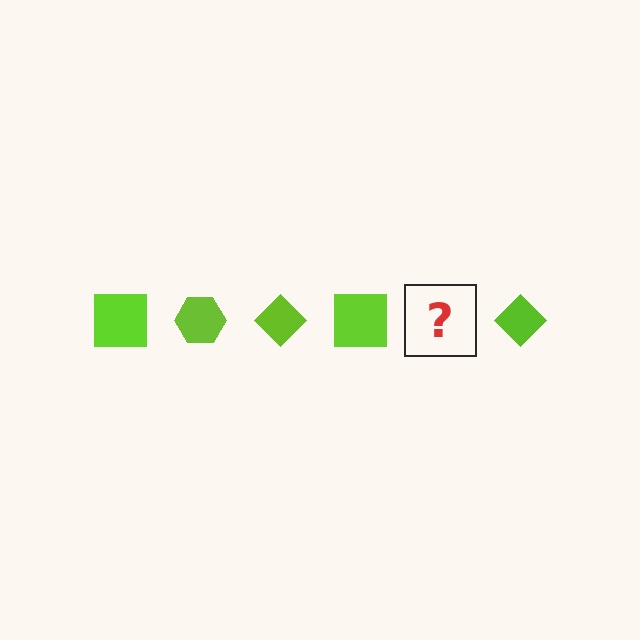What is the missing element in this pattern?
The missing element is a lime hexagon.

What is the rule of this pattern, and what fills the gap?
The rule is that the pattern cycles through square, hexagon, diamond shapes in lime. The gap should be filled with a lime hexagon.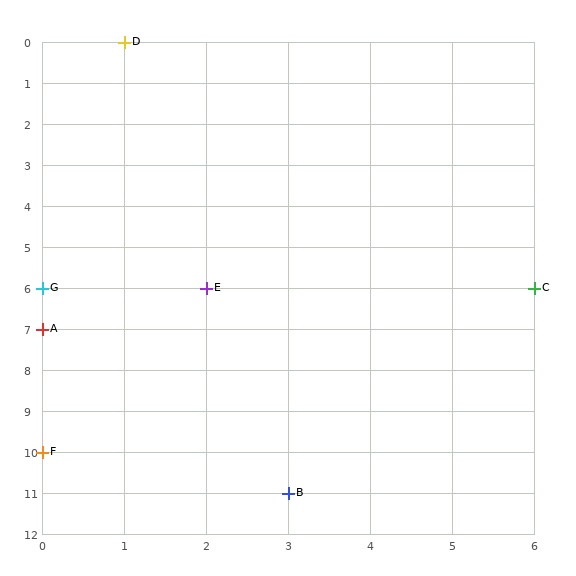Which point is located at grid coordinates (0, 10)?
Point F is at (0, 10).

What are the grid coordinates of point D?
Point D is at grid coordinates (1, 0).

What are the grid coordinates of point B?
Point B is at grid coordinates (3, 11).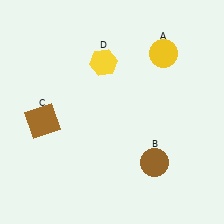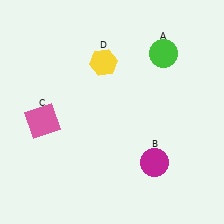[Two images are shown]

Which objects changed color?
A changed from yellow to green. B changed from brown to magenta. C changed from brown to pink.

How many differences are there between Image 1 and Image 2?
There are 3 differences between the two images.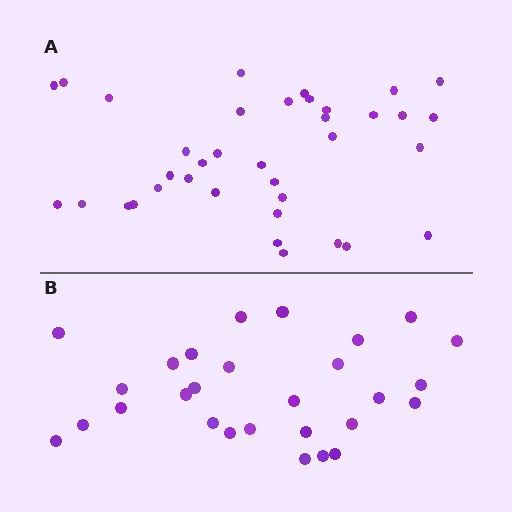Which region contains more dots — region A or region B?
Region A (the top region) has more dots.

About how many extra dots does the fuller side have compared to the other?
Region A has roughly 8 or so more dots than region B.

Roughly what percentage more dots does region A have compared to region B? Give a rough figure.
About 30% more.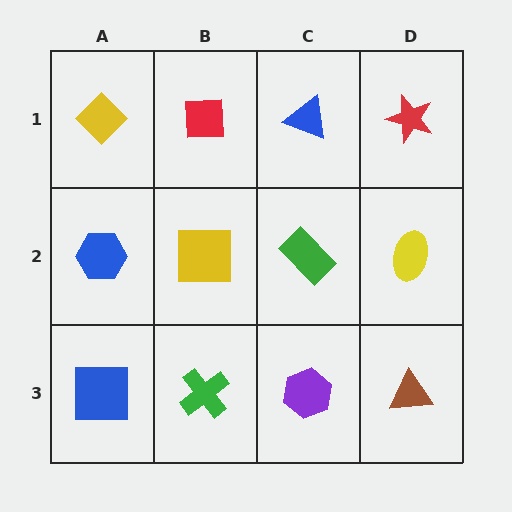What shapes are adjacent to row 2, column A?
A yellow diamond (row 1, column A), a blue square (row 3, column A), a yellow square (row 2, column B).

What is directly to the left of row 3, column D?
A purple hexagon.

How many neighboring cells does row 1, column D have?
2.